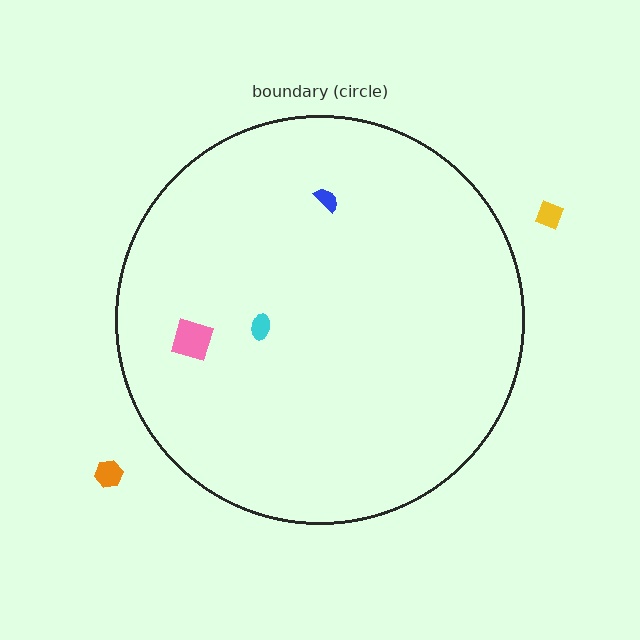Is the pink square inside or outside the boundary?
Inside.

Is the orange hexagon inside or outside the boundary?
Outside.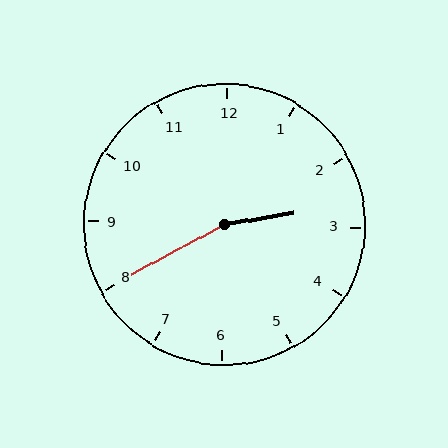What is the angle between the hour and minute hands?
Approximately 160 degrees.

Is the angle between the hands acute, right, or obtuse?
It is obtuse.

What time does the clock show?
2:40.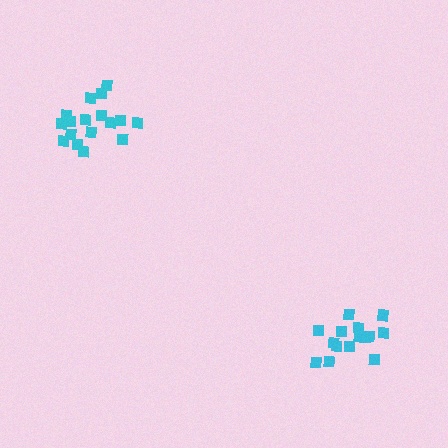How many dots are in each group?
Group 1: 17 dots, Group 2: 16 dots (33 total).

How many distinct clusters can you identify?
There are 2 distinct clusters.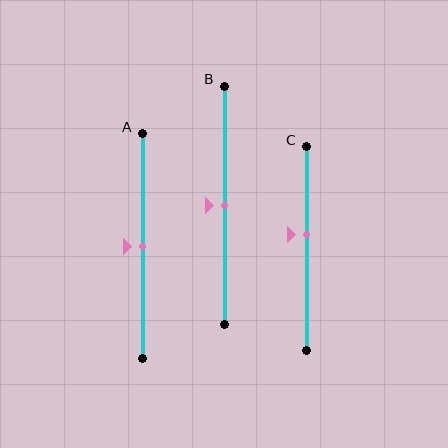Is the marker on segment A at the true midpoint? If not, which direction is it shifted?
Yes, the marker on segment A is at the true midpoint.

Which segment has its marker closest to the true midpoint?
Segment A has its marker closest to the true midpoint.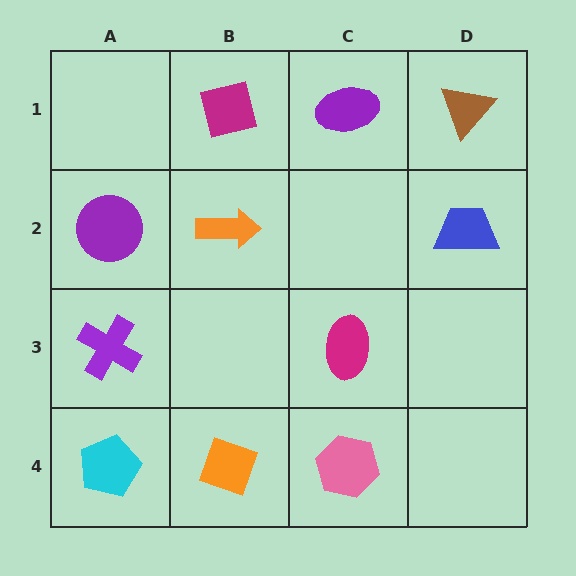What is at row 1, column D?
A brown triangle.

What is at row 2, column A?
A purple circle.